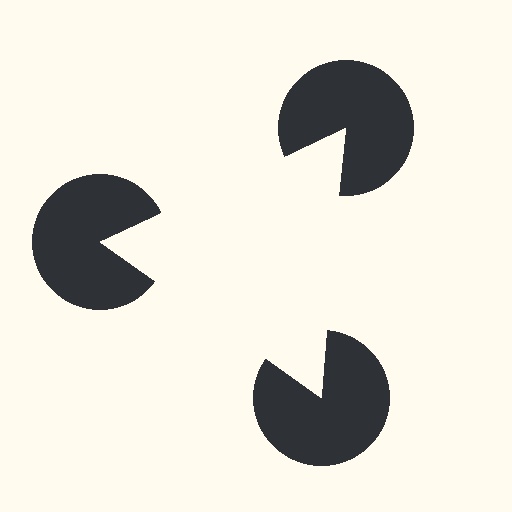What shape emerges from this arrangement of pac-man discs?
An illusory triangle — its edges are inferred from the aligned wedge cuts in the pac-man discs, not physically drawn.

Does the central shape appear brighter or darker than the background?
It typically appears slightly brighter than the background, even though no actual brightness change is drawn.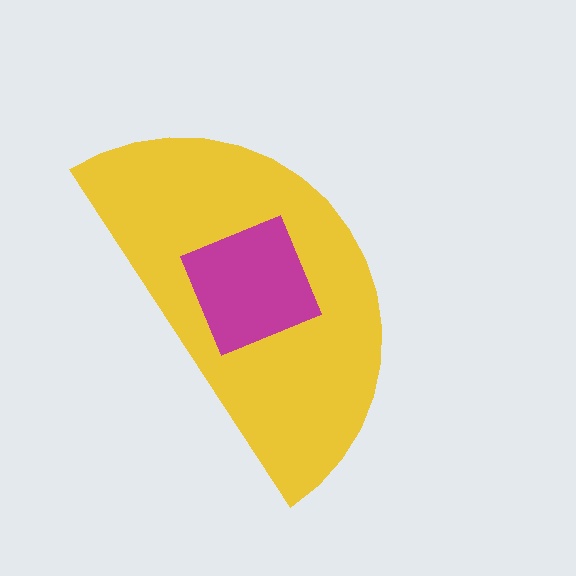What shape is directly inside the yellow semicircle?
The magenta square.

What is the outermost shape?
The yellow semicircle.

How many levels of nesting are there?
2.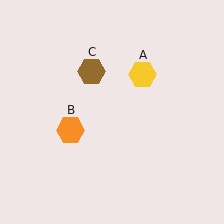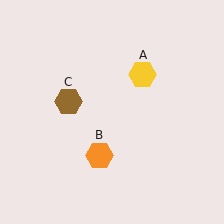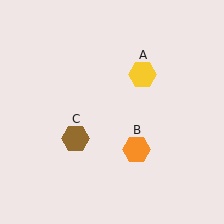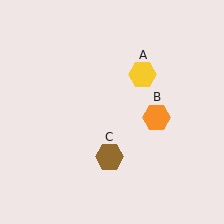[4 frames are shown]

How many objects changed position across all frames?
2 objects changed position: orange hexagon (object B), brown hexagon (object C).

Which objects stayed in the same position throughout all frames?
Yellow hexagon (object A) remained stationary.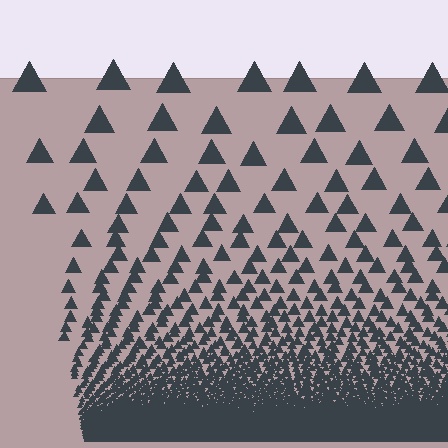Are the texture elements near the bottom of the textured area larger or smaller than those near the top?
Smaller. The gradient is inverted — elements near the bottom are smaller and denser.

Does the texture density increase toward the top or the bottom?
Density increases toward the bottom.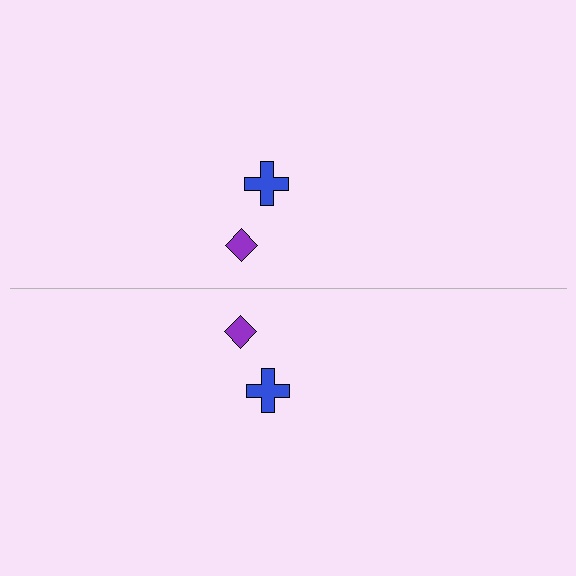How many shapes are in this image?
There are 4 shapes in this image.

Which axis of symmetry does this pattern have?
The pattern has a horizontal axis of symmetry running through the center of the image.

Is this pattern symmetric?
Yes, this pattern has bilateral (reflection) symmetry.